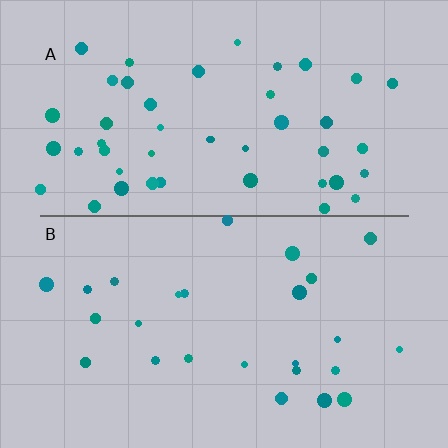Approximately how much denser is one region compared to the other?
Approximately 1.8× — region A over region B.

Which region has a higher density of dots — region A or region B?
A (the top).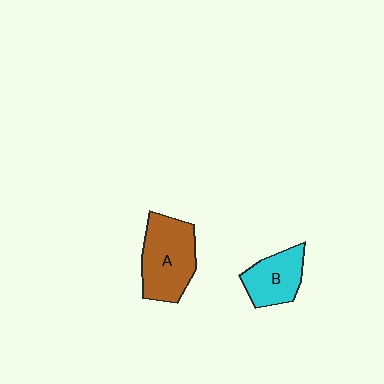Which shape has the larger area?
Shape A (brown).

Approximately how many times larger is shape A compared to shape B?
Approximately 1.5 times.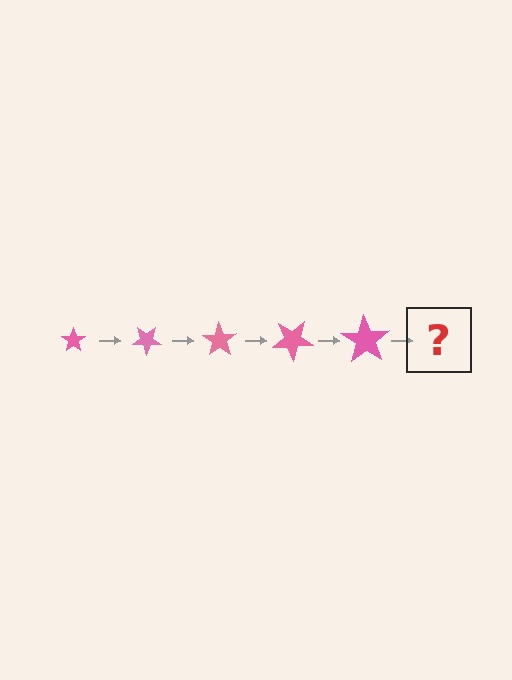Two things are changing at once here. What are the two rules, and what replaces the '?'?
The two rules are that the star grows larger each step and it rotates 35 degrees each step. The '?' should be a star, larger than the previous one and rotated 175 degrees from the start.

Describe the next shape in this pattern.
It should be a star, larger than the previous one and rotated 175 degrees from the start.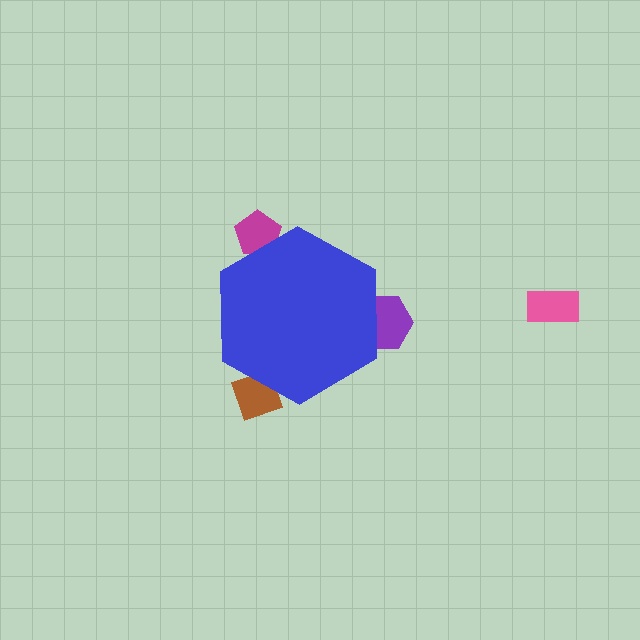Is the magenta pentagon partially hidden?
Yes, the magenta pentagon is partially hidden behind the blue hexagon.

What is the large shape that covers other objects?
A blue hexagon.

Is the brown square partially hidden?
Yes, the brown square is partially hidden behind the blue hexagon.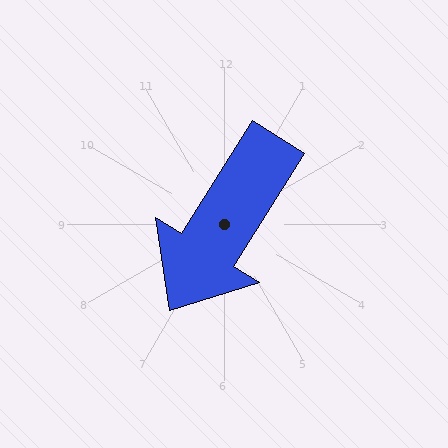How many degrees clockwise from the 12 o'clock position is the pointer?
Approximately 212 degrees.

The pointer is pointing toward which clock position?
Roughly 7 o'clock.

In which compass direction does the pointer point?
Southwest.